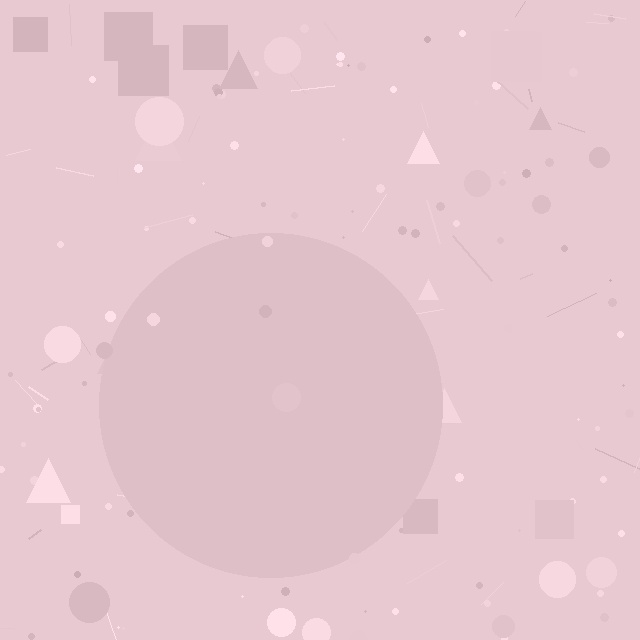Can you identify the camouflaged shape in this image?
The camouflaged shape is a circle.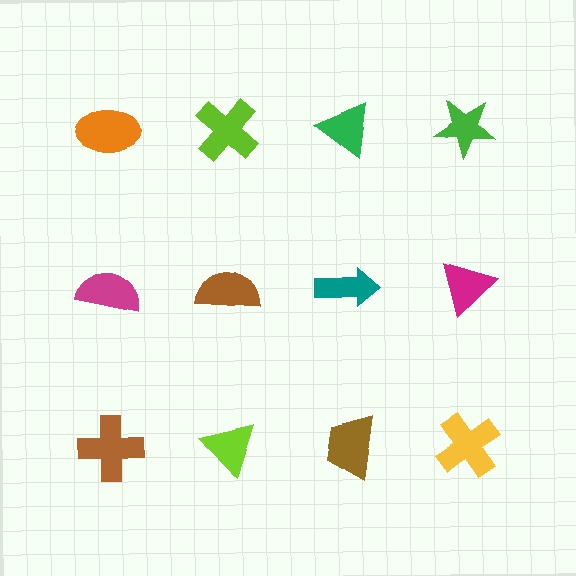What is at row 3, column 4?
A yellow cross.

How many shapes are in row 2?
4 shapes.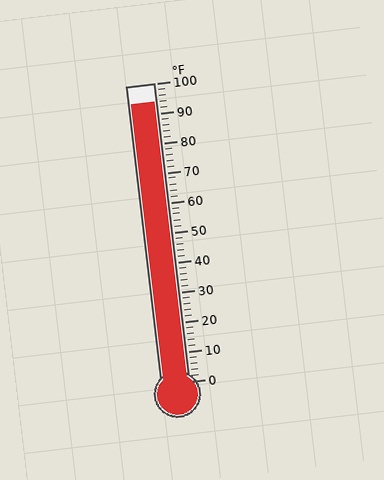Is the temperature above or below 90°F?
The temperature is above 90°F.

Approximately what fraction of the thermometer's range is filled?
The thermometer is filled to approximately 95% of its range.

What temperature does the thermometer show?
The thermometer shows approximately 94°F.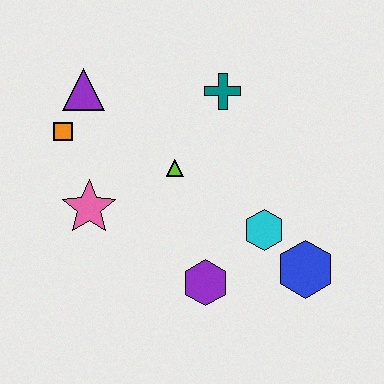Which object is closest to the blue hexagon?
The cyan hexagon is closest to the blue hexagon.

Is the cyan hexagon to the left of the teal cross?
No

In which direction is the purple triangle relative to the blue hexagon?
The purple triangle is to the left of the blue hexagon.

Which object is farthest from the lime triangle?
The blue hexagon is farthest from the lime triangle.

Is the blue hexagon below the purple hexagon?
No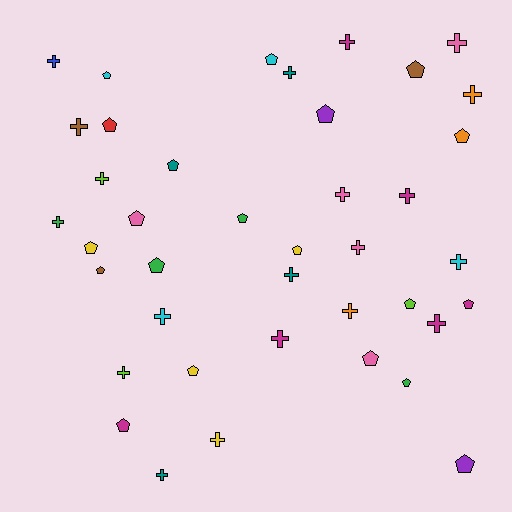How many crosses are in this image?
There are 20 crosses.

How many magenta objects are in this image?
There are 6 magenta objects.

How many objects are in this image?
There are 40 objects.